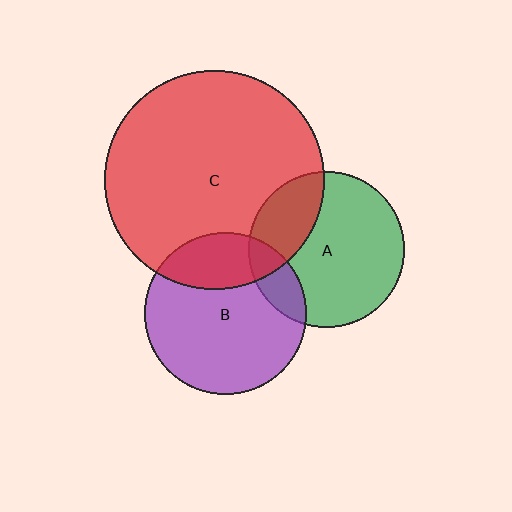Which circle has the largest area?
Circle C (red).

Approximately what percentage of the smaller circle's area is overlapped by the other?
Approximately 25%.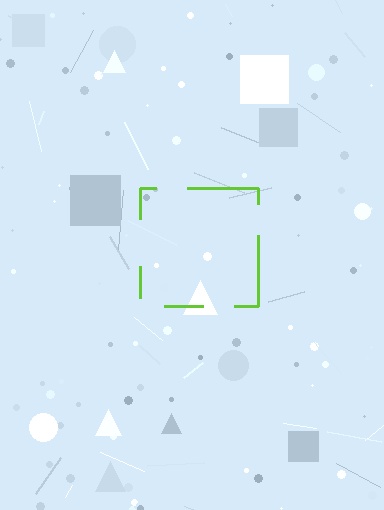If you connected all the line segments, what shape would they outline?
They would outline a square.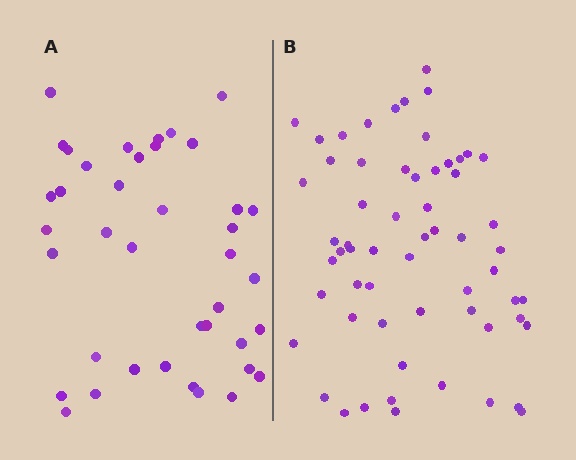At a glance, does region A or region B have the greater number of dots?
Region B (the right region) has more dots.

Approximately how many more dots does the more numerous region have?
Region B has approximately 20 more dots than region A.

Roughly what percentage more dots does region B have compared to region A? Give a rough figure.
About 50% more.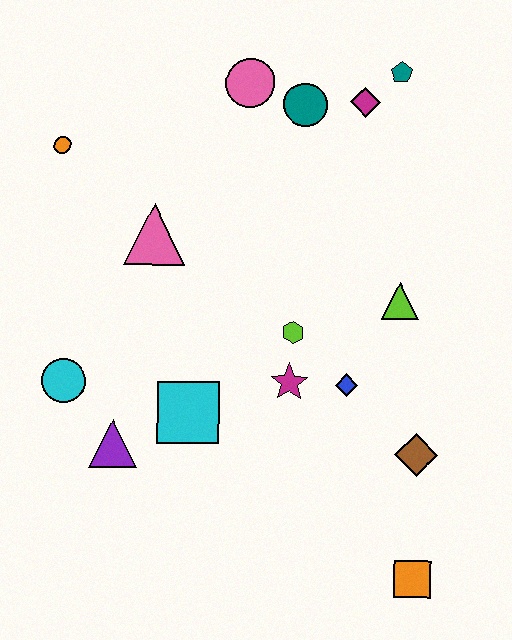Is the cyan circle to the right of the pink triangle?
No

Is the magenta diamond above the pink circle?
No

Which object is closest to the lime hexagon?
The magenta star is closest to the lime hexagon.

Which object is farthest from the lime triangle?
The orange circle is farthest from the lime triangle.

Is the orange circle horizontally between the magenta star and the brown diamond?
No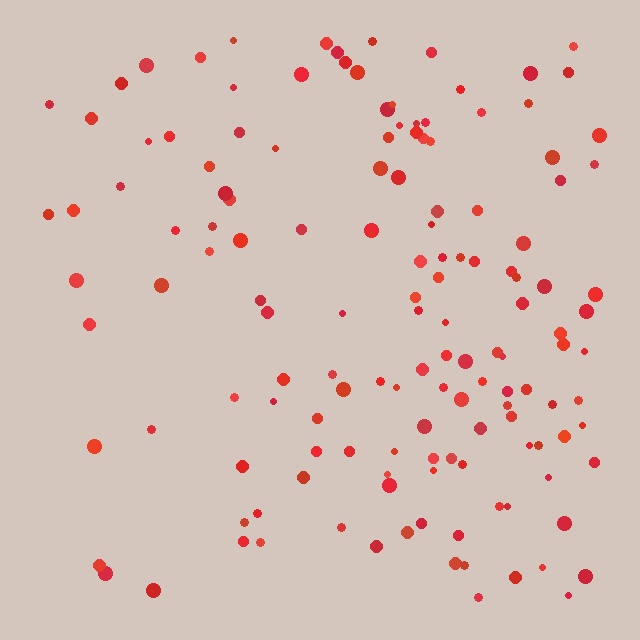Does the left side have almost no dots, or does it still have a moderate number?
Still a moderate number, just noticeably fewer than the right.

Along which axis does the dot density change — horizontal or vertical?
Horizontal.